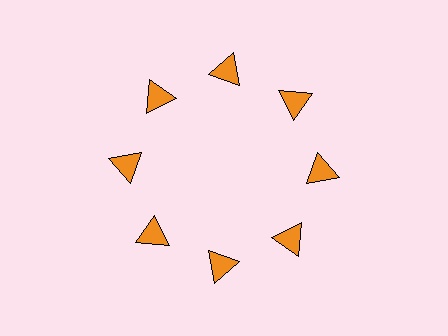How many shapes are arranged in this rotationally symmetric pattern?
There are 8 shapes, arranged in 8 groups of 1.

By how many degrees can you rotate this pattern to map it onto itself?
The pattern maps onto itself every 45 degrees of rotation.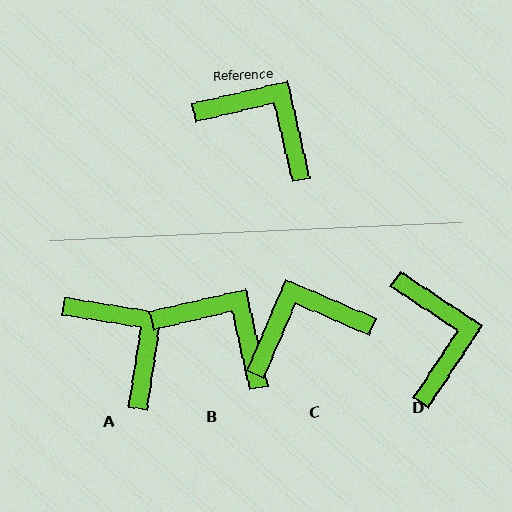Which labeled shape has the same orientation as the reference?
B.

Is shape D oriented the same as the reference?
No, it is off by about 46 degrees.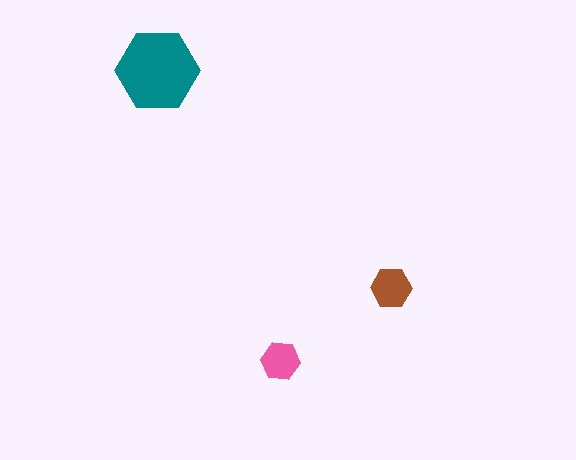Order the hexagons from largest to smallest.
the teal one, the brown one, the pink one.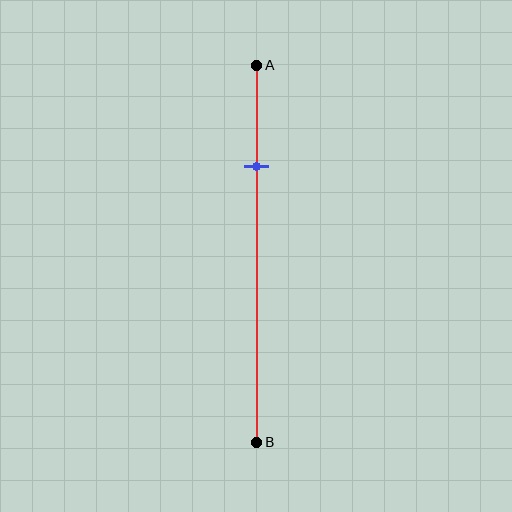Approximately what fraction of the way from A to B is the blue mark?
The blue mark is approximately 25% of the way from A to B.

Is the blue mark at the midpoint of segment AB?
No, the mark is at about 25% from A, not at the 50% midpoint.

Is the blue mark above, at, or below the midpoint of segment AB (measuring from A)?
The blue mark is above the midpoint of segment AB.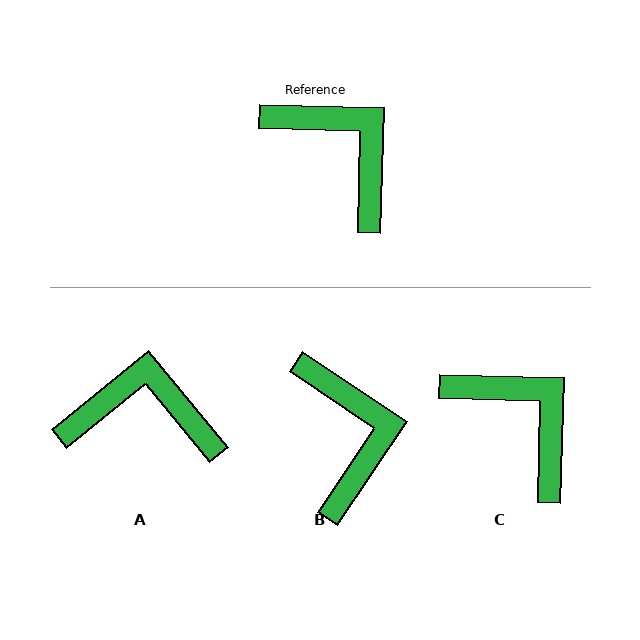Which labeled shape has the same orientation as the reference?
C.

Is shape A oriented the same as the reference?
No, it is off by about 41 degrees.